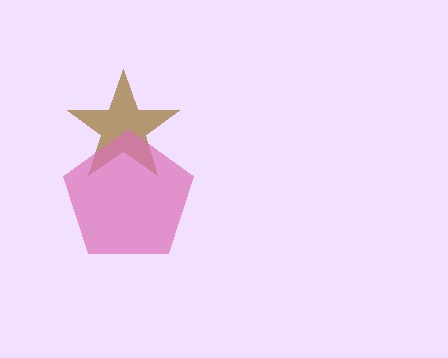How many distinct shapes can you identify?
There are 2 distinct shapes: a brown star, a pink pentagon.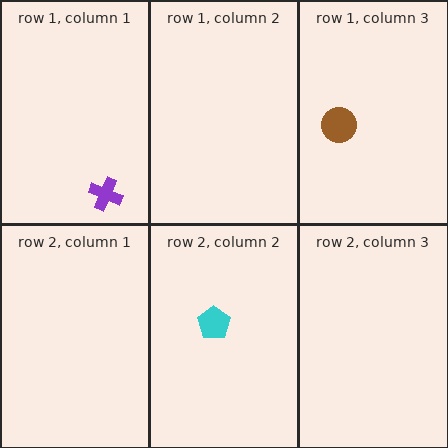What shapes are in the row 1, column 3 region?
The brown circle.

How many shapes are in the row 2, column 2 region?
1.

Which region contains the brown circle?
The row 1, column 3 region.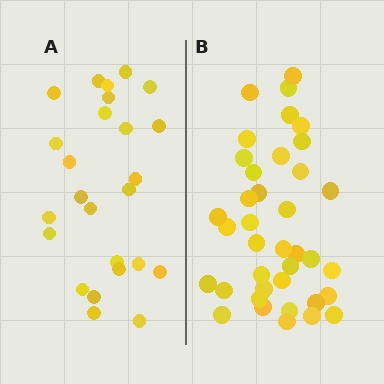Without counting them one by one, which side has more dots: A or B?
Region B (the right region) has more dots.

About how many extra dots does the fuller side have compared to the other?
Region B has approximately 15 more dots than region A.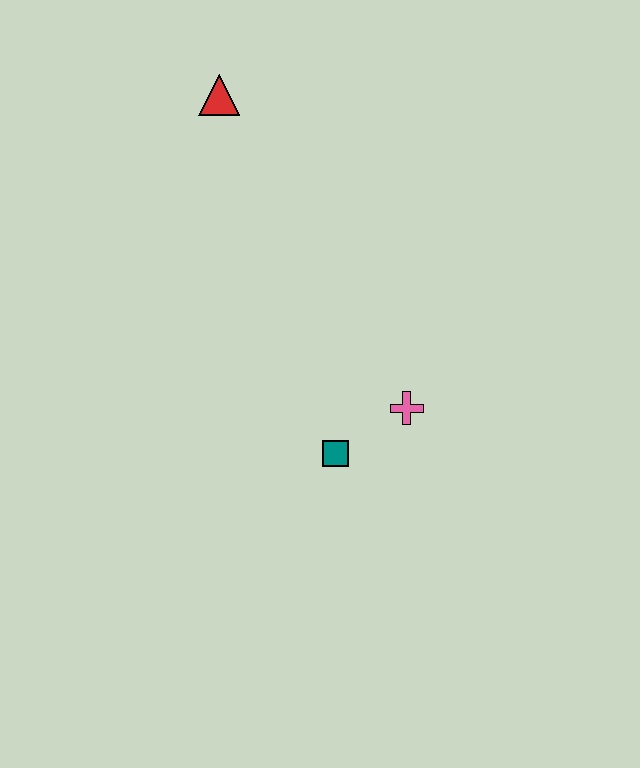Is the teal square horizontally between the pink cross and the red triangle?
Yes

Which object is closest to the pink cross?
The teal square is closest to the pink cross.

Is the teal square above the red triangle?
No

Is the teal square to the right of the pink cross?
No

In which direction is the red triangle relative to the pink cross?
The red triangle is above the pink cross.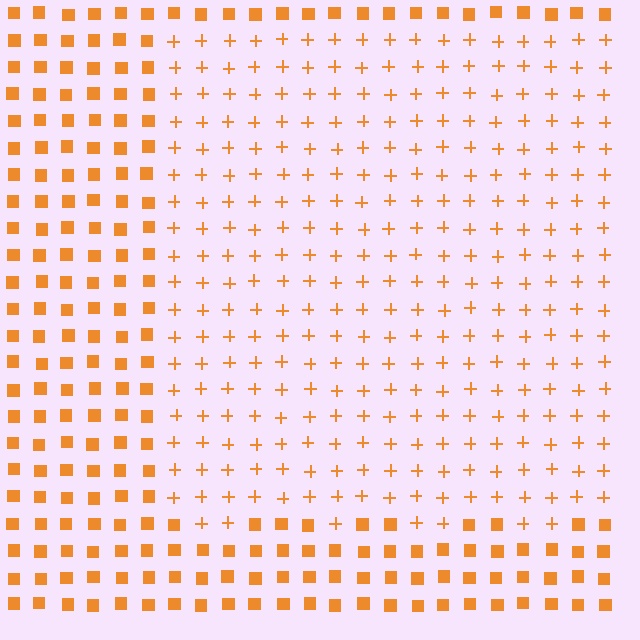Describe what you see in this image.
The image is filled with small orange elements arranged in a uniform grid. A rectangle-shaped region contains plus signs, while the surrounding area contains squares. The boundary is defined purely by the change in element shape.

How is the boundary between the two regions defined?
The boundary is defined by a change in element shape: plus signs inside vs. squares outside. All elements share the same color and spacing.